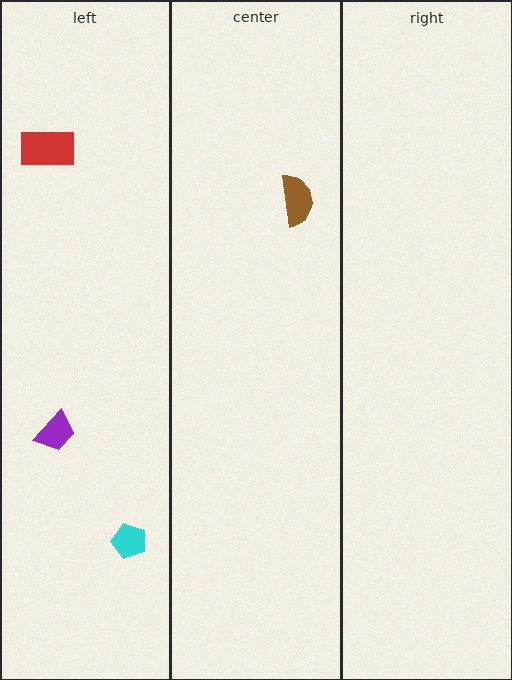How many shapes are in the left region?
3.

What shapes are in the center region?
The brown semicircle.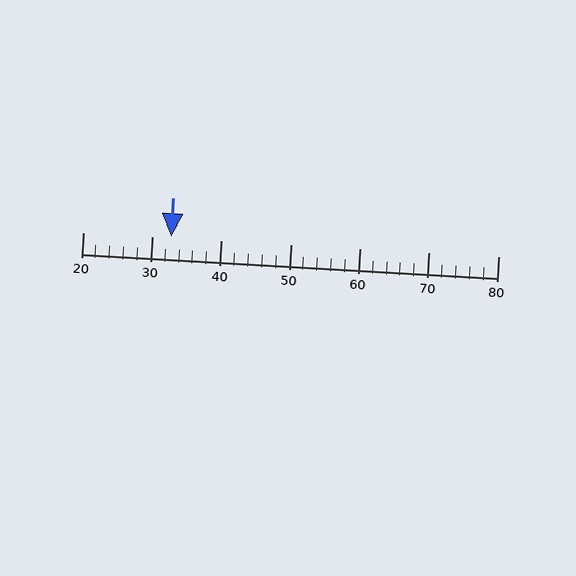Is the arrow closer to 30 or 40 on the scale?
The arrow is closer to 30.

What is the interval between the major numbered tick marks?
The major tick marks are spaced 10 units apart.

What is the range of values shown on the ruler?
The ruler shows values from 20 to 80.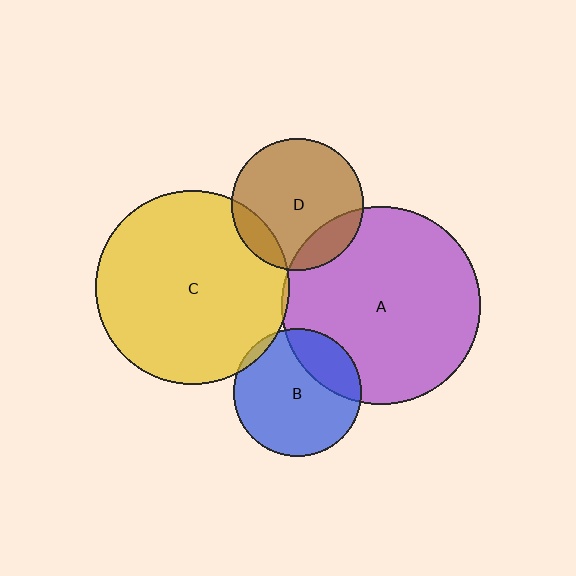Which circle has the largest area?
Circle A (purple).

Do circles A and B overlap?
Yes.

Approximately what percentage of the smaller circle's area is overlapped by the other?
Approximately 25%.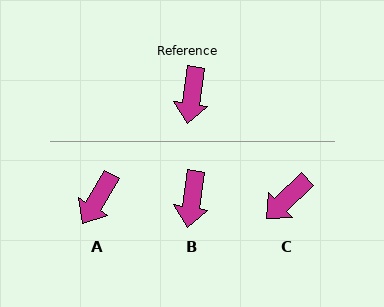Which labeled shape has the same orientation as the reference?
B.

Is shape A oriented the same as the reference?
No, it is off by about 22 degrees.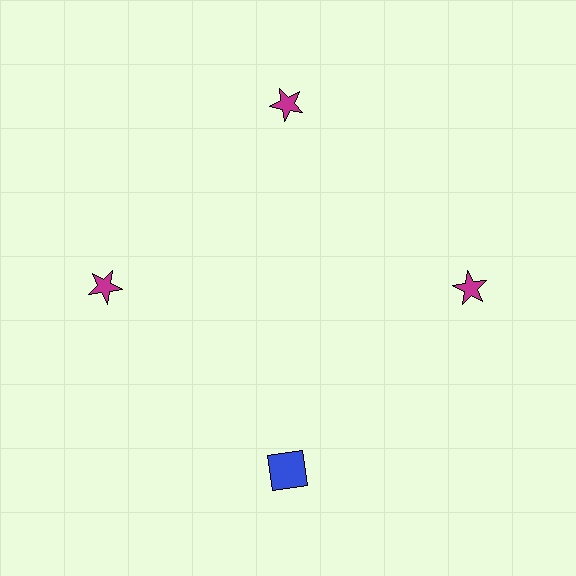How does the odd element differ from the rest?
It differs in both color (blue instead of magenta) and shape (square instead of star).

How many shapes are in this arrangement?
There are 4 shapes arranged in a ring pattern.